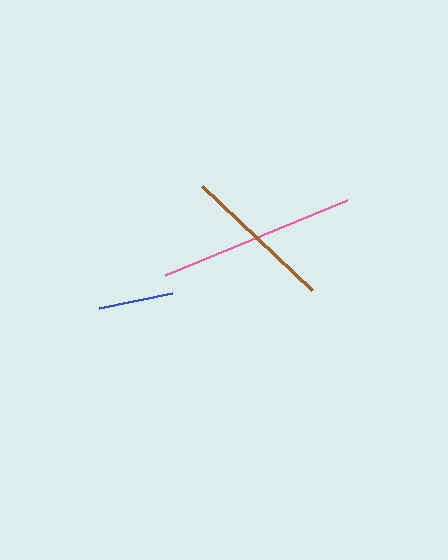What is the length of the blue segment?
The blue segment is approximately 75 pixels long.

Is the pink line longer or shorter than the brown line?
The pink line is longer than the brown line.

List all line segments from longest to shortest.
From longest to shortest: pink, brown, blue.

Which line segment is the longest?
The pink line is the longest at approximately 196 pixels.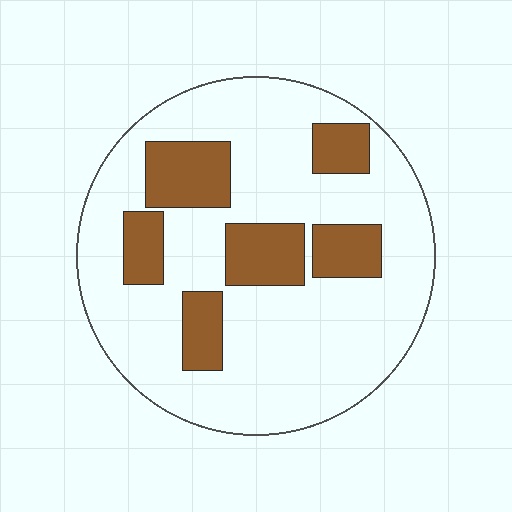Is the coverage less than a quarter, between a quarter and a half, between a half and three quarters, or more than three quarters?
Less than a quarter.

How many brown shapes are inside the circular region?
6.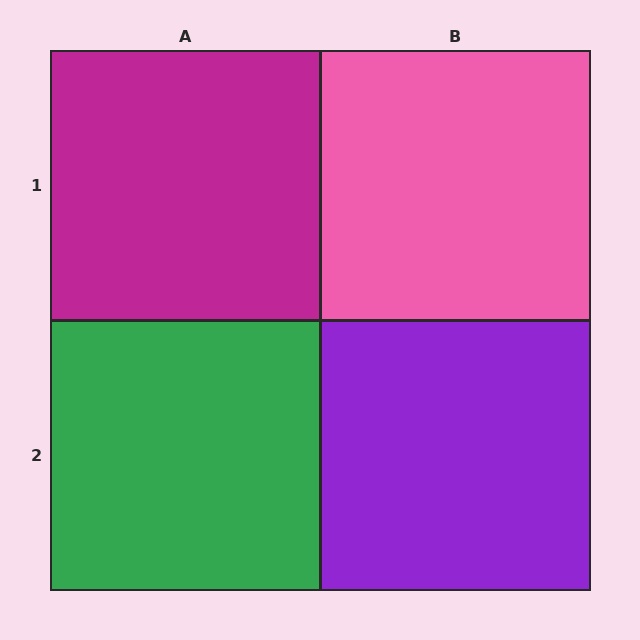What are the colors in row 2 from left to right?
Green, purple.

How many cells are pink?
1 cell is pink.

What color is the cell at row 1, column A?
Magenta.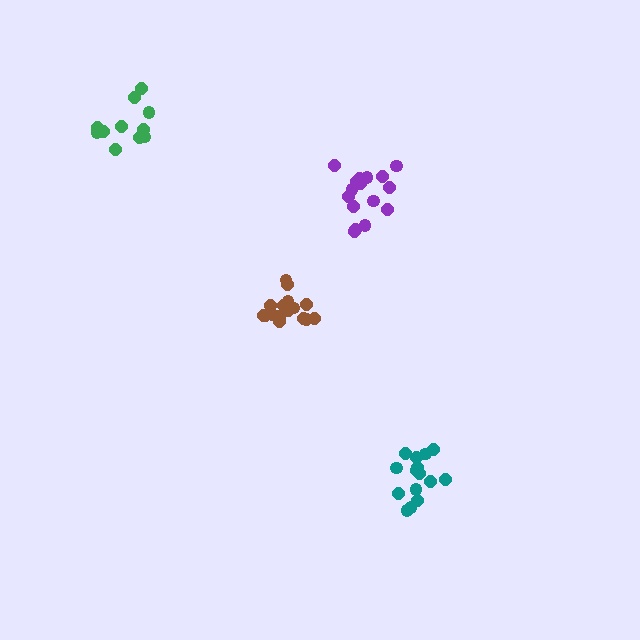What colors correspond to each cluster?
The clusters are colored: brown, purple, teal, green.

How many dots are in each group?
Group 1: 17 dots, Group 2: 16 dots, Group 3: 15 dots, Group 4: 11 dots (59 total).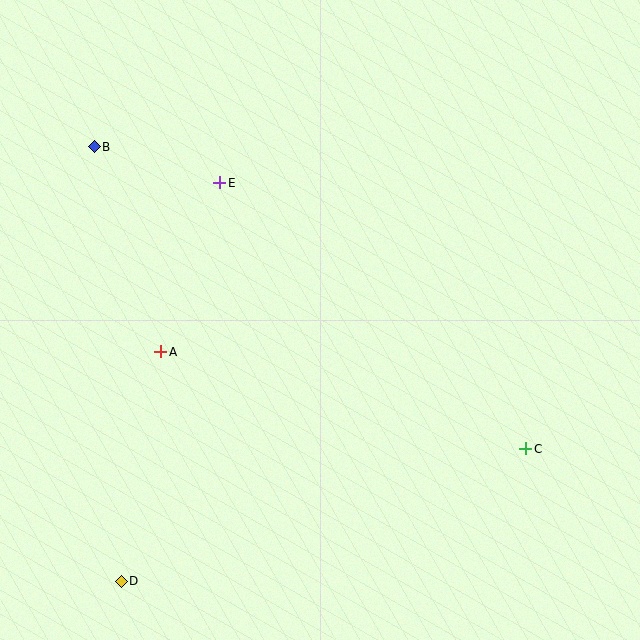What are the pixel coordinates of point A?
Point A is at (161, 352).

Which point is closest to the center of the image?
Point A at (161, 352) is closest to the center.